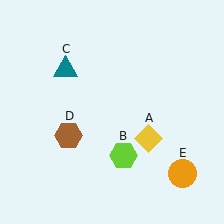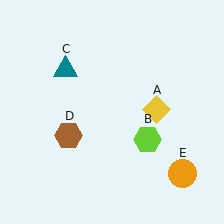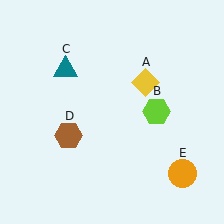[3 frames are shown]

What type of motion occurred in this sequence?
The yellow diamond (object A), lime hexagon (object B) rotated counterclockwise around the center of the scene.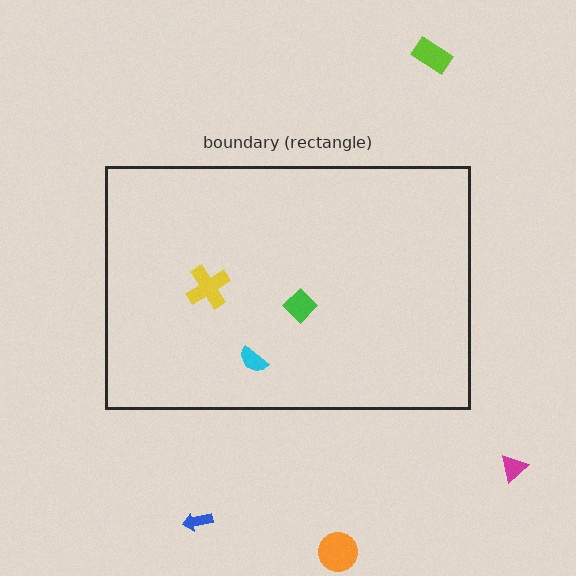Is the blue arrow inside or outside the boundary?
Outside.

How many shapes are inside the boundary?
3 inside, 4 outside.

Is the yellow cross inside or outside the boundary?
Inside.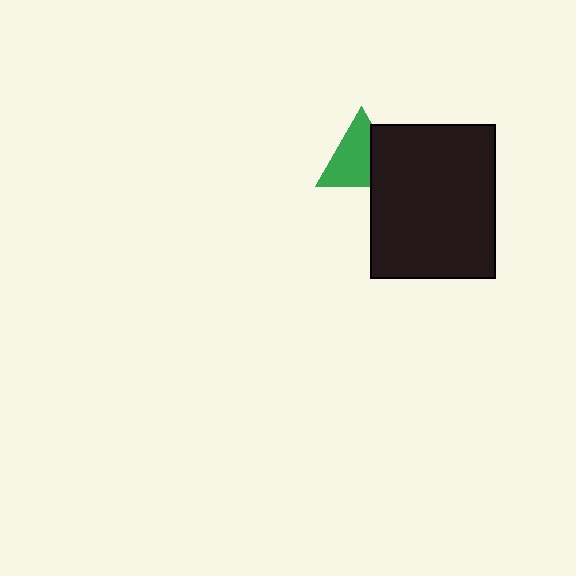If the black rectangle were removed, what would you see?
You would see the complete green triangle.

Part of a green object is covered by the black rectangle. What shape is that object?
It is a triangle.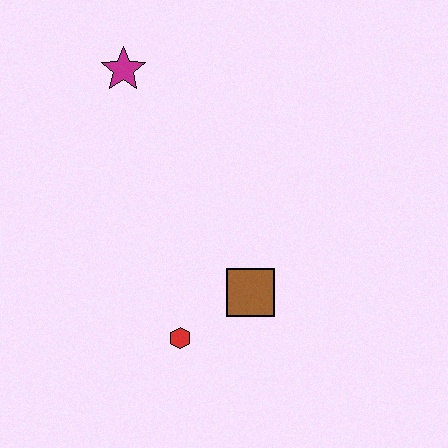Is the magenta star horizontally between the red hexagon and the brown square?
No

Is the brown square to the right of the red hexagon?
Yes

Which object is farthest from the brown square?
The magenta star is farthest from the brown square.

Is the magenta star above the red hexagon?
Yes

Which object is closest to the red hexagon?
The brown square is closest to the red hexagon.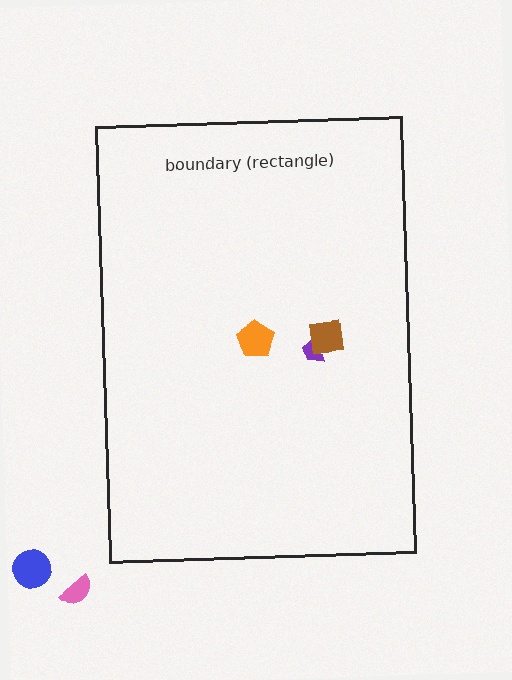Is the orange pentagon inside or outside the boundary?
Inside.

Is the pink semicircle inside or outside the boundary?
Outside.